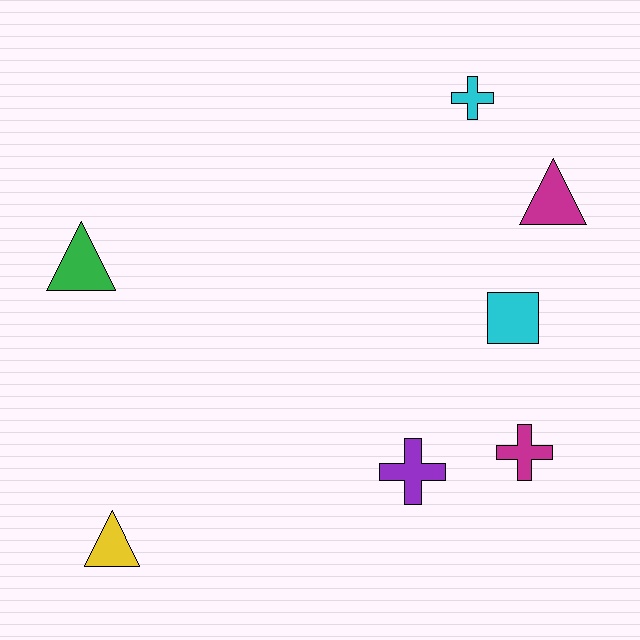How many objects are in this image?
There are 7 objects.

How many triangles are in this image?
There are 3 triangles.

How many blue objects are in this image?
There are no blue objects.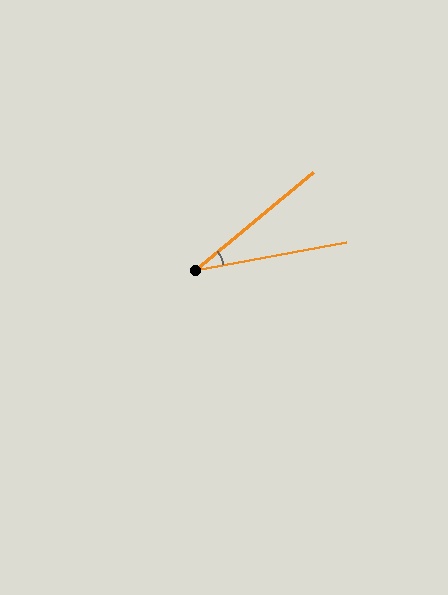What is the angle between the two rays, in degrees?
Approximately 29 degrees.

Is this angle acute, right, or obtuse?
It is acute.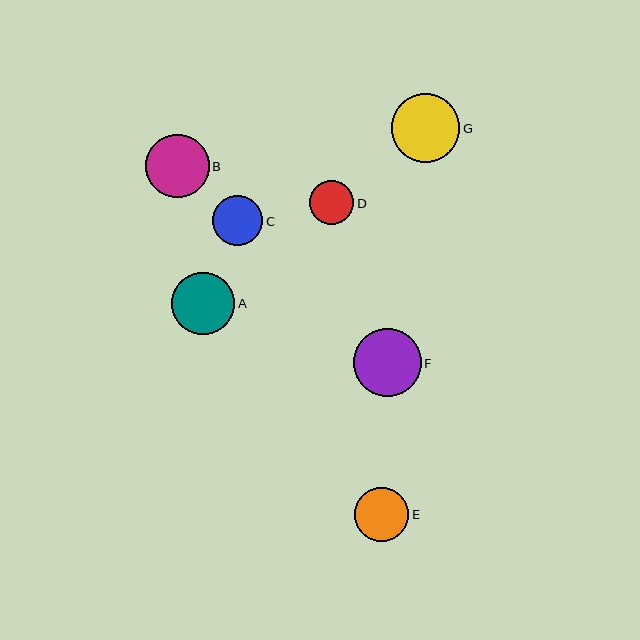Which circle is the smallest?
Circle D is the smallest with a size of approximately 44 pixels.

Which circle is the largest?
Circle G is the largest with a size of approximately 69 pixels.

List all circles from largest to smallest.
From largest to smallest: G, F, B, A, E, C, D.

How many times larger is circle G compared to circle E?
Circle G is approximately 1.3 times the size of circle E.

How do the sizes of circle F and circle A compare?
Circle F and circle A are approximately the same size.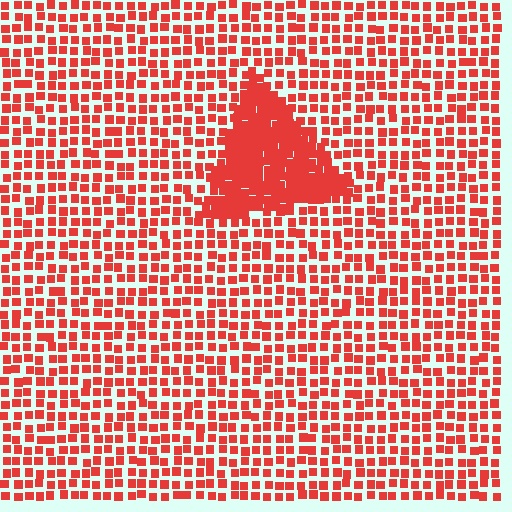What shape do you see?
I see a triangle.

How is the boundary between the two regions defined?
The boundary is defined by a change in element density (approximately 2.3x ratio). All elements are the same color, size, and shape.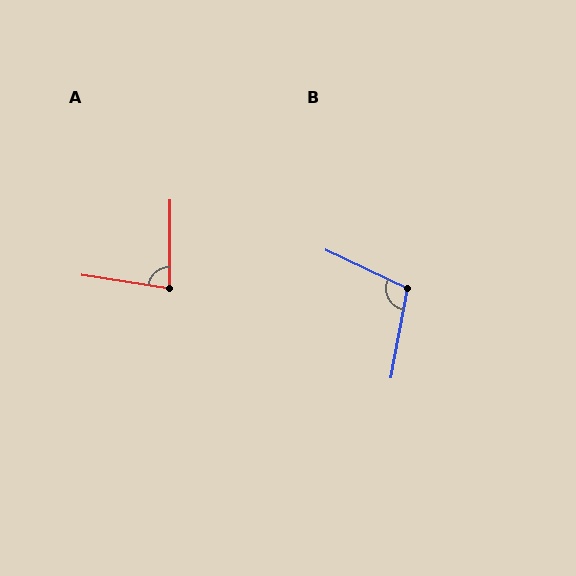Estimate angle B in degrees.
Approximately 105 degrees.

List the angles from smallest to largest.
A (82°), B (105°).